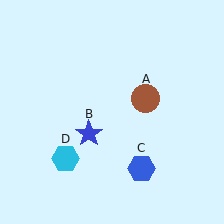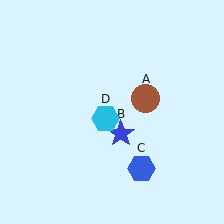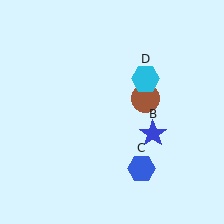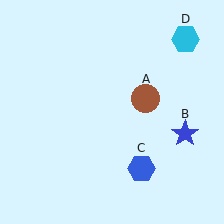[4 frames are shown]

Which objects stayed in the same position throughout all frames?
Brown circle (object A) and blue hexagon (object C) remained stationary.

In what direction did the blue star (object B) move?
The blue star (object B) moved right.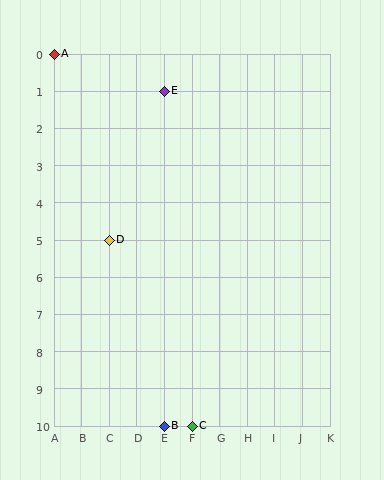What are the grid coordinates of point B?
Point B is at grid coordinates (E, 10).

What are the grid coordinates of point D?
Point D is at grid coordinates (C, 5).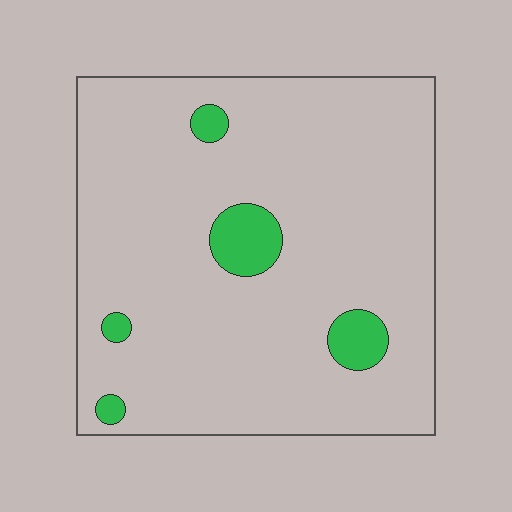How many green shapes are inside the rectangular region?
5.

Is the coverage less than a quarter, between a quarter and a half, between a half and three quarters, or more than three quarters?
Less than a quarter.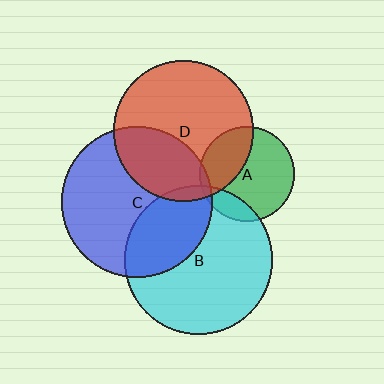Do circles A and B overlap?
Yes.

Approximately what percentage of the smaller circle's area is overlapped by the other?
Approximately 15%.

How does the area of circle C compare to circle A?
Approximately 2.5 times.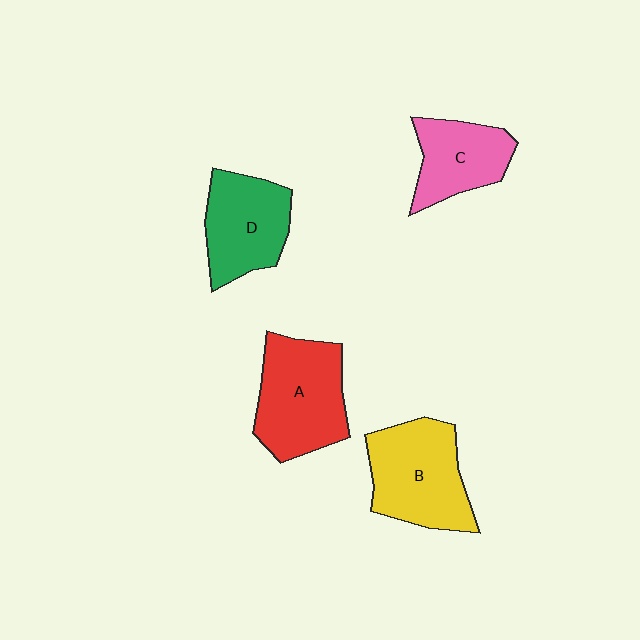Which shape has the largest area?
Shape A (red).